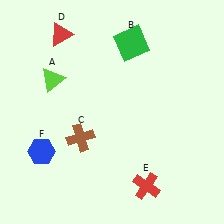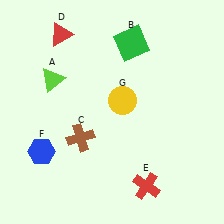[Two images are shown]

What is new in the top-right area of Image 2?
A yellow circle (G) was added in the top-right area of Image 2.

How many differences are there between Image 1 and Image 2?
There is 1 difference between the two images.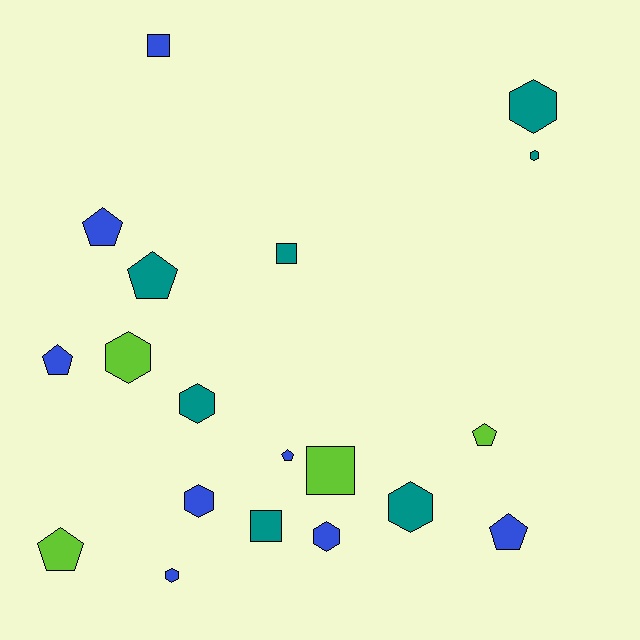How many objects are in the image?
There are 19 objects.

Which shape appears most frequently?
Hexagon, with 8 objects.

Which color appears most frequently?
Blue, with 8 objects.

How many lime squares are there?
There is 1 lime square.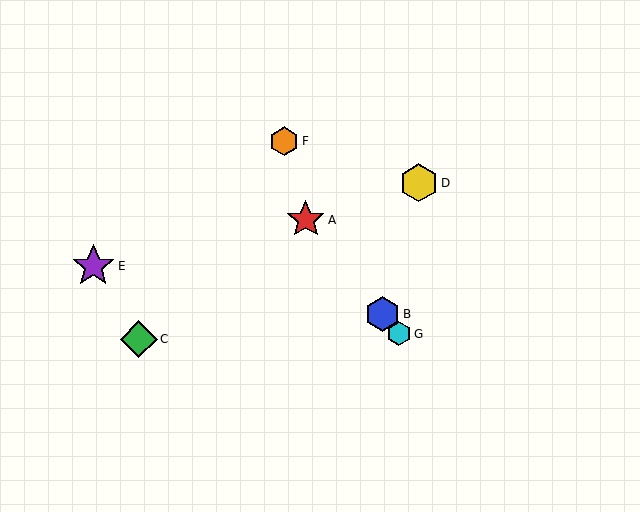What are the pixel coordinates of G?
Object G is at (399, 334).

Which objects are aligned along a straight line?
Objects A, B, G are aligned along a straight line.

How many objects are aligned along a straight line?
3 objects (A, B, G) are aligned along a straight line.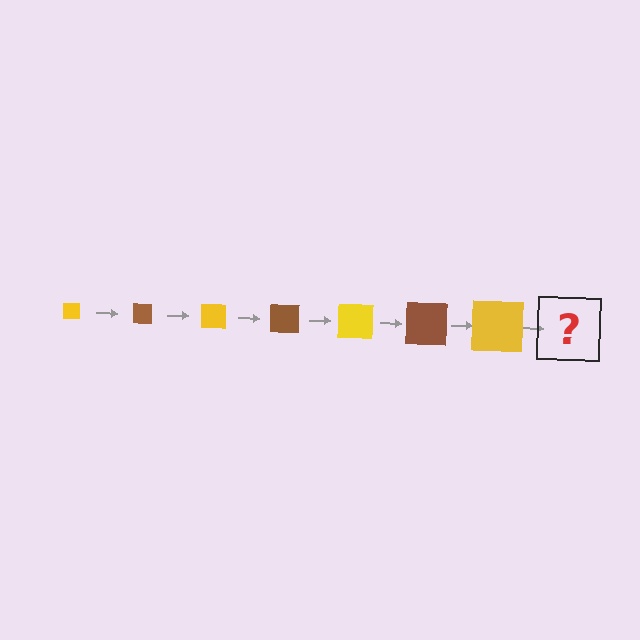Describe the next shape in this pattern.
It should be a brown square, larger than the previous one.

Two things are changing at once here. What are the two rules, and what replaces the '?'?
The two rules are that the square grows larger each step and the color cycles through yellow and brown. The '?' should be a brown square, larger than the previous one.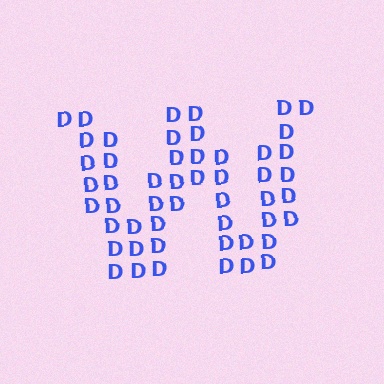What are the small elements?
The small elements are letter D's.